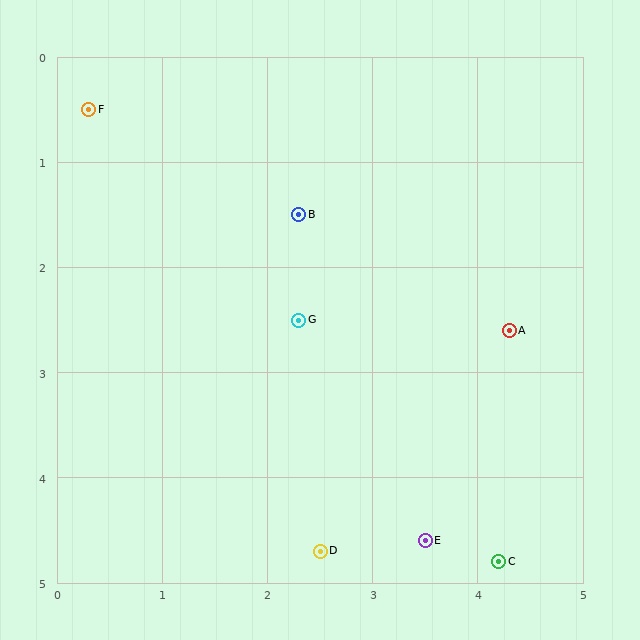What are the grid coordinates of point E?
Point E is at approximately (3.5, 4.6).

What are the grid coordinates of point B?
Point B is at approximately (2.3, 1.5).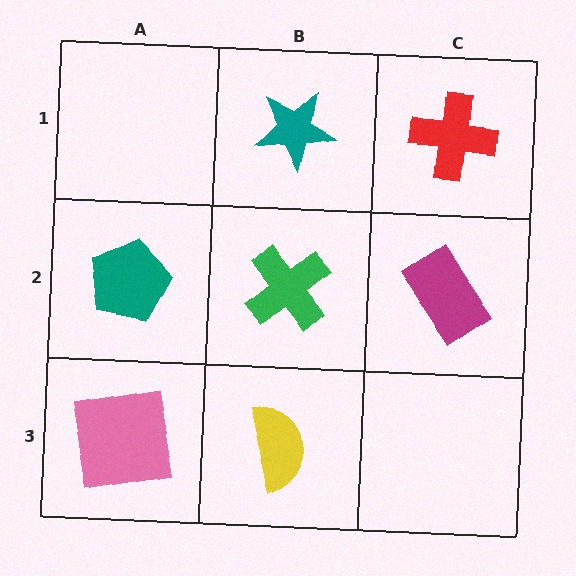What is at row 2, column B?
A green cross.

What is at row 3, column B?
A yellow semicircle.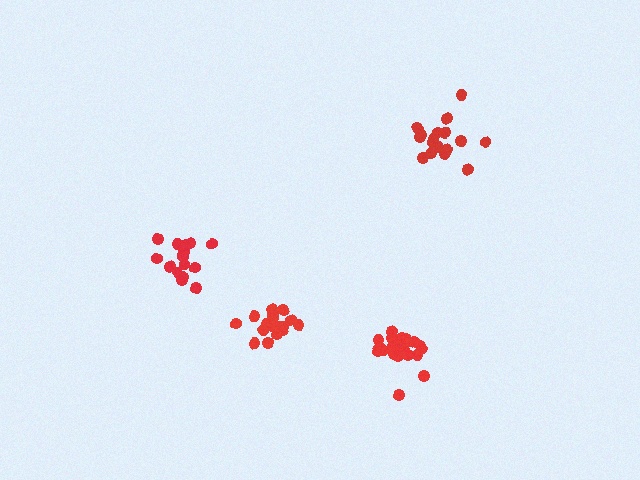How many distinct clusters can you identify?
There are 4 distinct clusters.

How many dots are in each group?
Group 1: 15 dots, Group 2: 17 dots, Group 3: 20 dots, Group 4: 20 dots (72 total).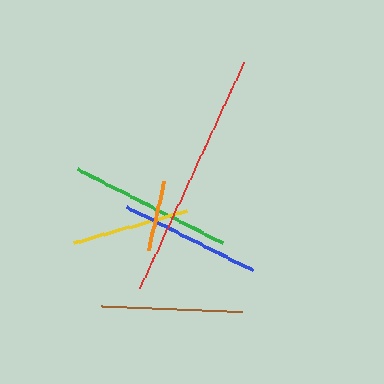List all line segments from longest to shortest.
From longest to shortest: red, green, brown, blue, yellow, orange.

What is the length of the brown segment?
The brown segment is approximately 141 pixels long.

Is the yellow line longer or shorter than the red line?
The red line is longer than the yellow line.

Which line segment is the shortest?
The orange line is the shortest at approximately 71 pixels.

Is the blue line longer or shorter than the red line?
The red line is longer than the blue line.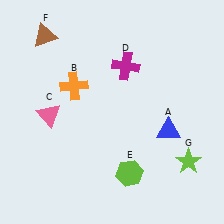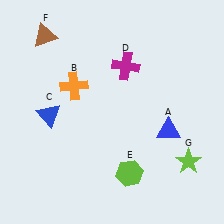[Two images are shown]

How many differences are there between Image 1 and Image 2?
There is 1 difference between the two images.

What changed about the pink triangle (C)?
In Image 1, C is pink. In Image 2, it changed to blue.